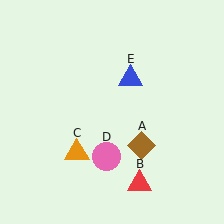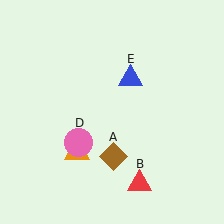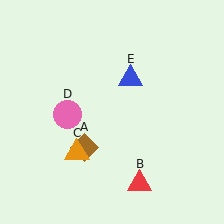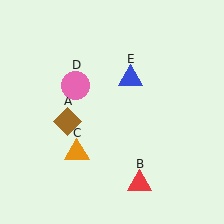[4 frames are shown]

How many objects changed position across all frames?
2 objects changed position: brown diamond (object A), pink circle (object D).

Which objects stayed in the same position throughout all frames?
Red triangle (object B) and orange triangle (object C) and blue triangle (object E) remained stationary.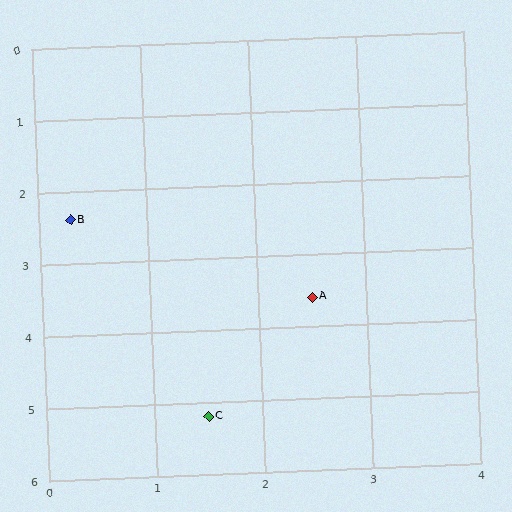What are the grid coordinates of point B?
Point B is at approximately (0.3, 2.4).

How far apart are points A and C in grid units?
Points A and C are about 1.9 grid units apart.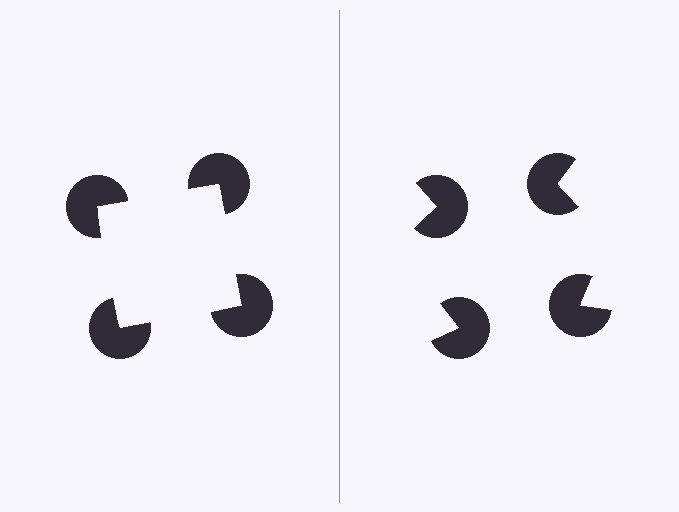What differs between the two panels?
The pac-man discs are positioned identically on both sides; only the wedge orientations differ. On the left they align to a square; on the right they are misaligned.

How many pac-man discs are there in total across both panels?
8 — 4 on each side.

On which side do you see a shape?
An illusory square appears on the left side. On the right side the wedge cuts are rotated, so no coherent shape forms.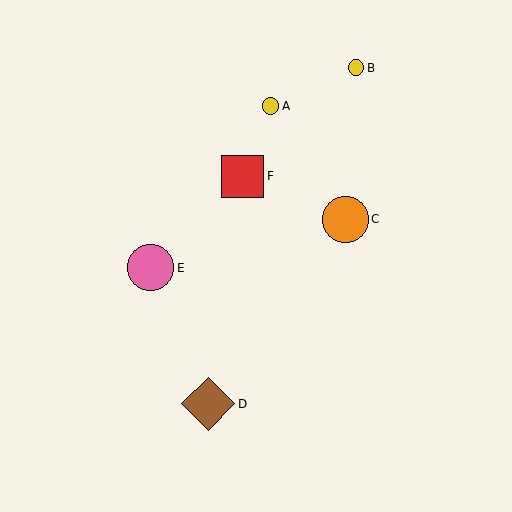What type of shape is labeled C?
Shape C is an orange circle.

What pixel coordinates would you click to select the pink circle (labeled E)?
Click at (151, 268) to select the pink circle E.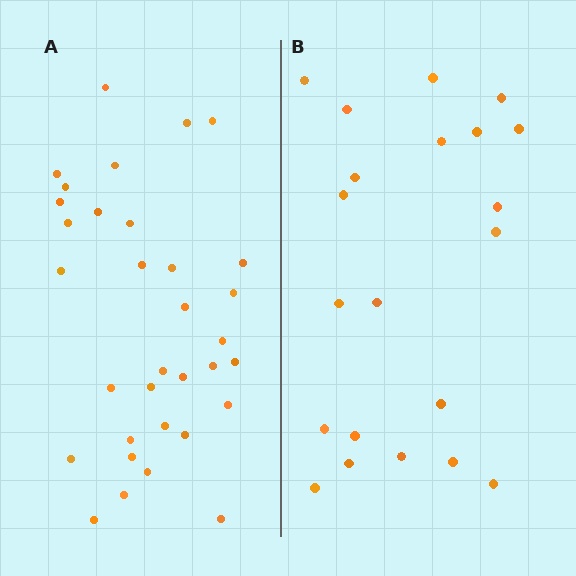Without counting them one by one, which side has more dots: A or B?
Region A (the left region) has more dots.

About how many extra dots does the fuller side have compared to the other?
Region A has roughly 12 or so more dots than region B.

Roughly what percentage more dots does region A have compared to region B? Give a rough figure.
About 55% more.